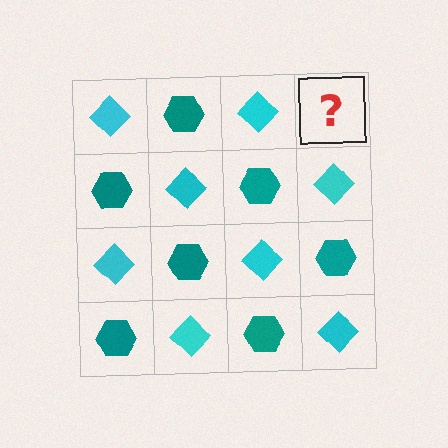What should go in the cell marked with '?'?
The missing cell should contain a teal hexagon.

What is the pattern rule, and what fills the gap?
The rule is that it alternates cyan diamond and teal hexagon in a checkerboard pattern. The gap should be filled with a teal hexagon.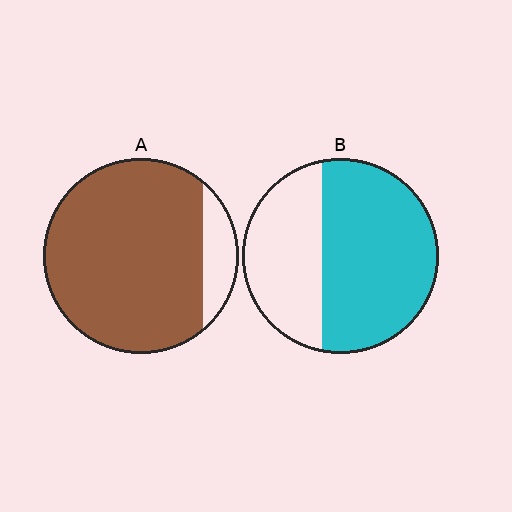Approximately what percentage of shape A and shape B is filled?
A is approximately 85% and B is approximately 60%.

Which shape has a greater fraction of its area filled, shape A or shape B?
Shape A.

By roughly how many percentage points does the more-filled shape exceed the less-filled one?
By roughly 25 percentage points (A over B).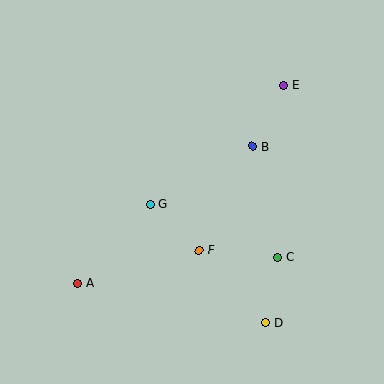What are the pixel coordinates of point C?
Point C is at (278, 257).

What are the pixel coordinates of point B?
Point B is at (253, 146).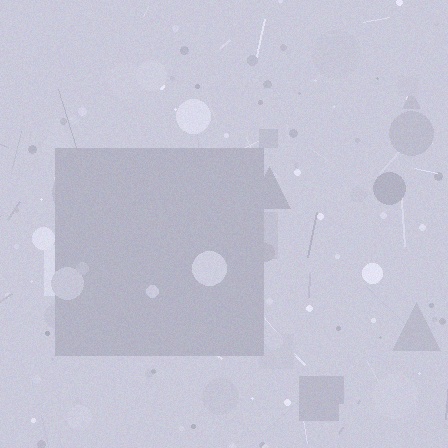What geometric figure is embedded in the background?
A square is embedded in the background.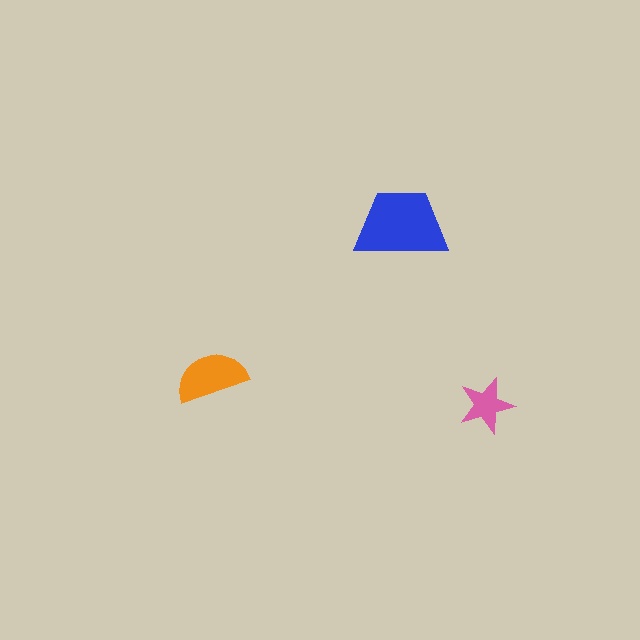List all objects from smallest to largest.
The pink star, the orange semicircle, the blue trapezoid.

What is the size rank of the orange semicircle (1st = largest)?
2nd.